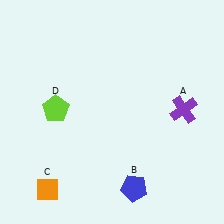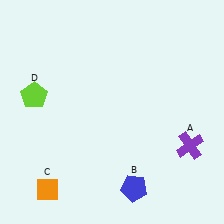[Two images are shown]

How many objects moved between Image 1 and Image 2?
2 objects moved between the two images.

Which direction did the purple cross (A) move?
The purple cross (A) moved down.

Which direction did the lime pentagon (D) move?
The lime pentagon (D) moved left.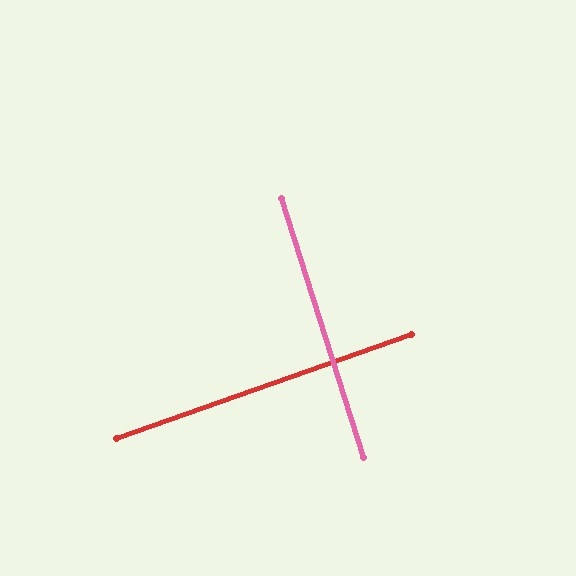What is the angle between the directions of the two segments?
Approximately 88 degrees.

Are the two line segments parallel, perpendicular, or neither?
Perpendicular — they meet at approximately 88°.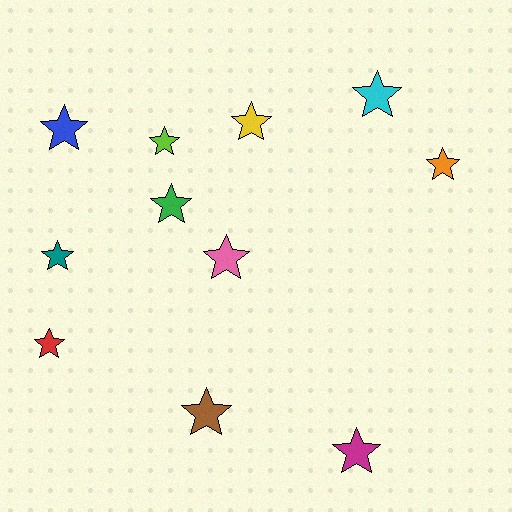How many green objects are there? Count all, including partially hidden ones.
There is 1 green object.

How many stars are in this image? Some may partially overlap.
There are 11 stars.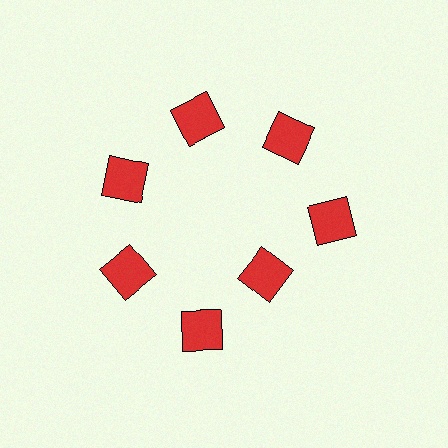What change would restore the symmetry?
The symmetry would be restored by moving it outward, back onto the ring so that all 7 squares sit at equal angles and equal distance from the center.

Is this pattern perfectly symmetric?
No. The 7 red squares are arranged in a ring, but one element near the 5 o'clock position is pulled inward toward the center, breaking the 7-fold rotational symmetry.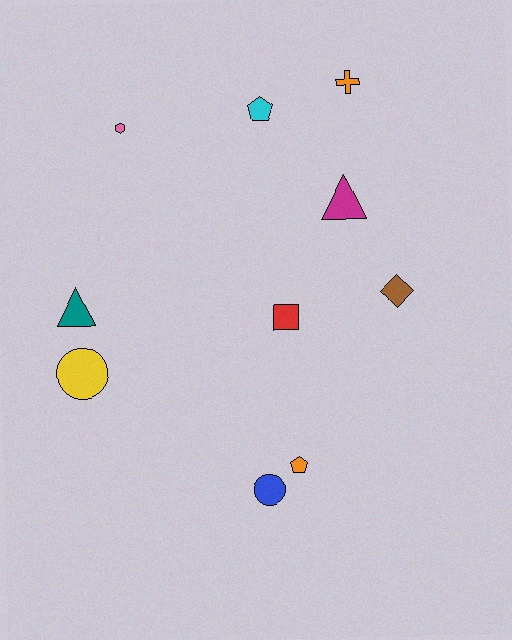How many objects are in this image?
There are 10 objects.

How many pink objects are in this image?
There is 1 pink object.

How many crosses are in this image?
There is 1 cross.